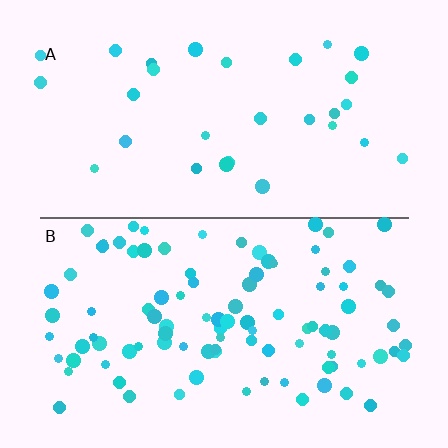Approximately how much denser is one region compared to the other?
Approximately 3.3× — region B over region A.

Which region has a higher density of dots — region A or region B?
B (the bottom).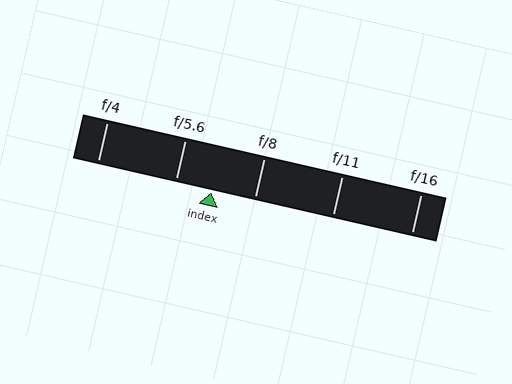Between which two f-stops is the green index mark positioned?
The index mark is between f/5.6 and f/8.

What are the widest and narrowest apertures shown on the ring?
The widest aperture shown is f/4 and the narrowest is f/16.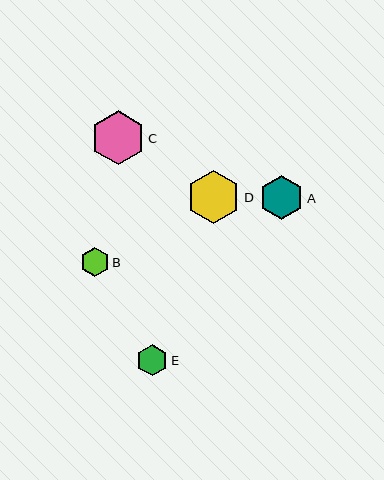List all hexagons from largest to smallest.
From largest to smallest: C, D, A, E, B.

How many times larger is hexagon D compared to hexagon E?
Hexagon D is approximately 1.7 times the size of hexagon E.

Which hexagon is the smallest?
Hexagon B is the smallest with a size of approximately 29 pixels.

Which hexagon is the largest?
Hexagon C is the largest with a size of approximately 54 pixels.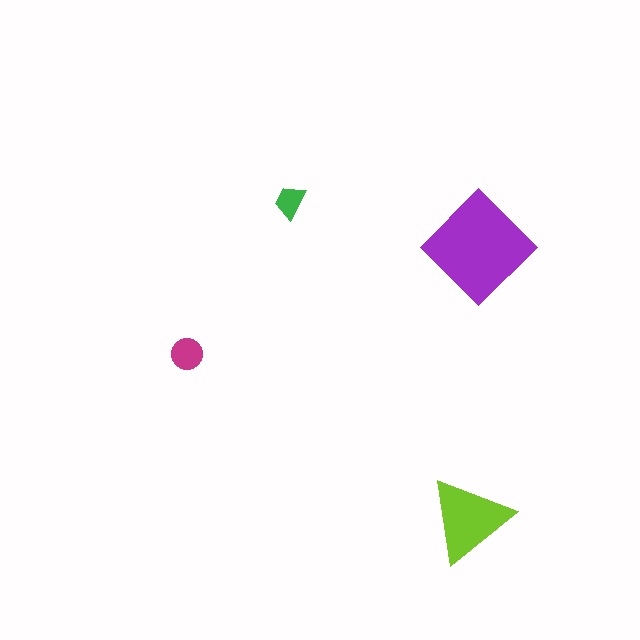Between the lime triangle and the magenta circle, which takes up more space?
The lime triangle.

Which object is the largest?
The purple diamond.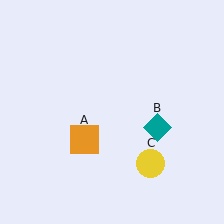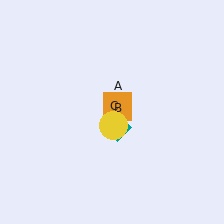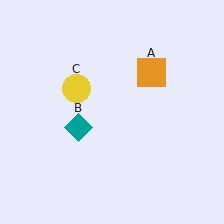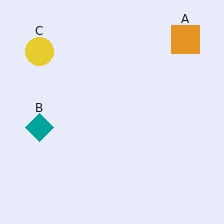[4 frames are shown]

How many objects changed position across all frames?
3 objects changed position: orange square (object A), teal diamond (object B), yellow circle (object C).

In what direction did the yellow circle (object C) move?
The yellow circle (object C) moved up and to the left.